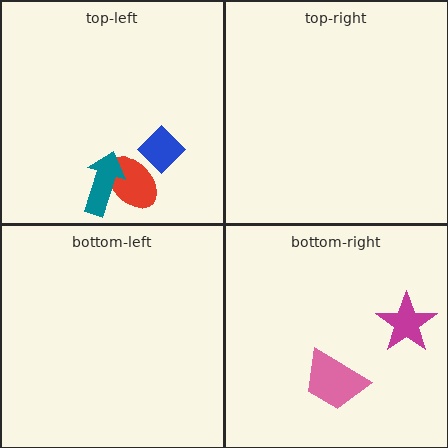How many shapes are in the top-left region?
3.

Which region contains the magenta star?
The bottom-right region.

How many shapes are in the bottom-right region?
2.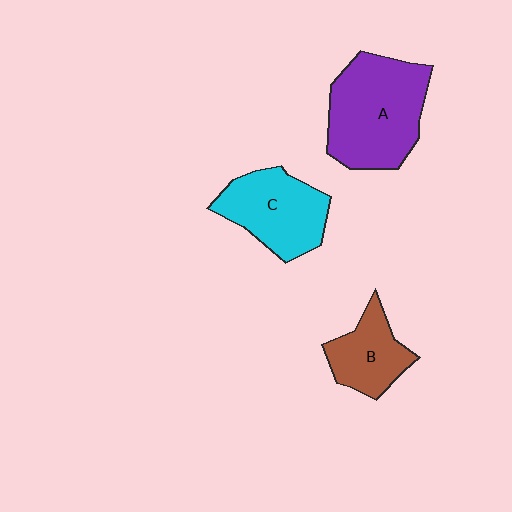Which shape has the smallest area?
Shape B (brown).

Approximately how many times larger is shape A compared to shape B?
Approximately 1.9 times.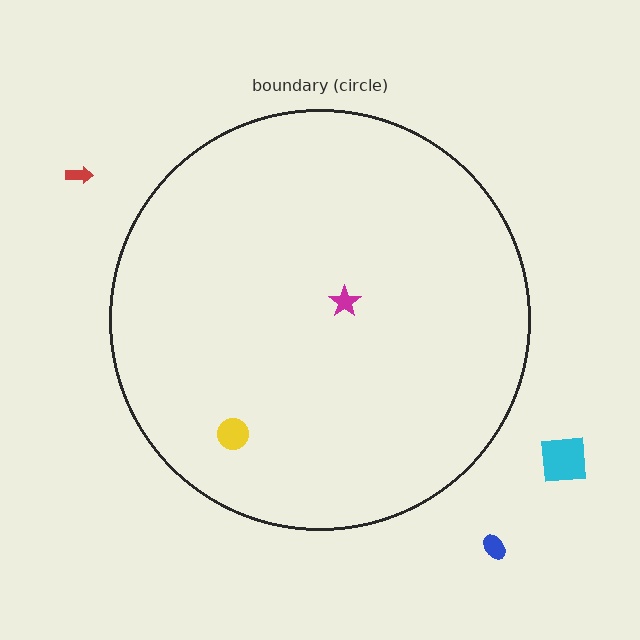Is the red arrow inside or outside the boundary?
Outside.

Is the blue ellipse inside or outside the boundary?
Outside.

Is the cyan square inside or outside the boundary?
Outside.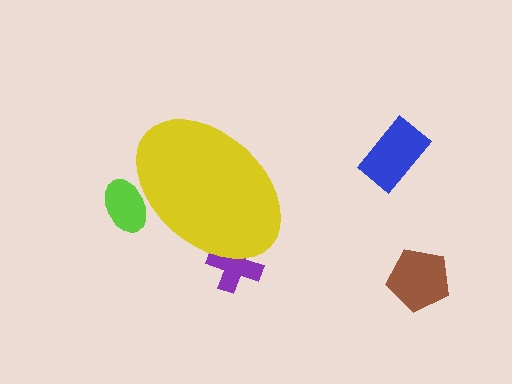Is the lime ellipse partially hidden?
Yes, the lime ellipse is partially hidden behind the yellow ellipse.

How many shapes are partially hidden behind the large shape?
2 shapes are partially hidden.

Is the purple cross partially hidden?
Yes, the purple cross is partially hidden behind the yellow ellipse.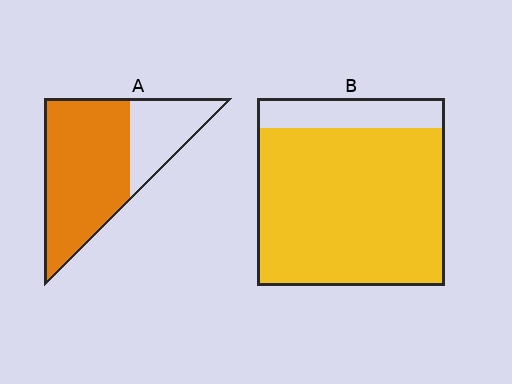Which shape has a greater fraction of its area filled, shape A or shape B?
Shape B.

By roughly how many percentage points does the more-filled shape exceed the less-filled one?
By roughly 15 percentage points (B over A).